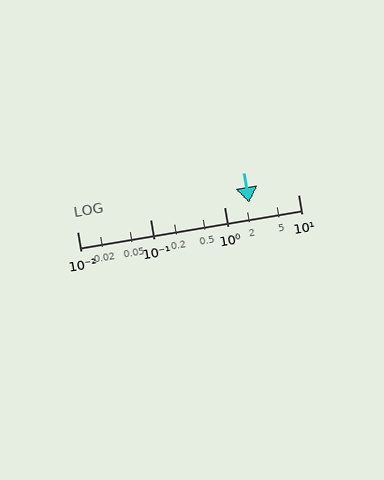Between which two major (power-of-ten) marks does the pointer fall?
The pointer is between 1 and 10.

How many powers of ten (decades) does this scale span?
The scale spans 3 decades, from 0.01 to 10.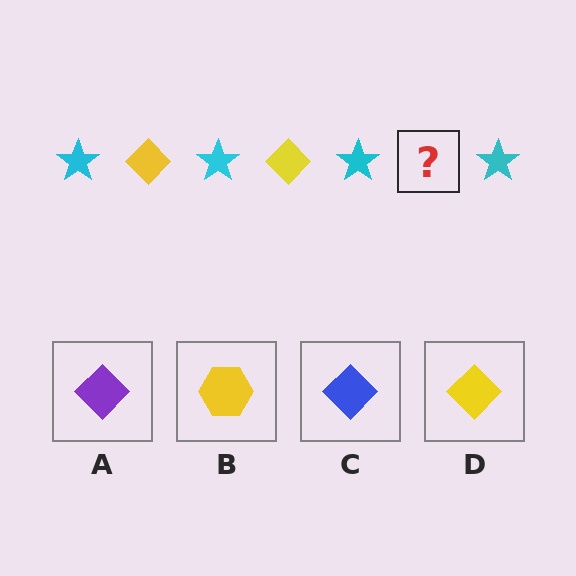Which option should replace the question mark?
Option D.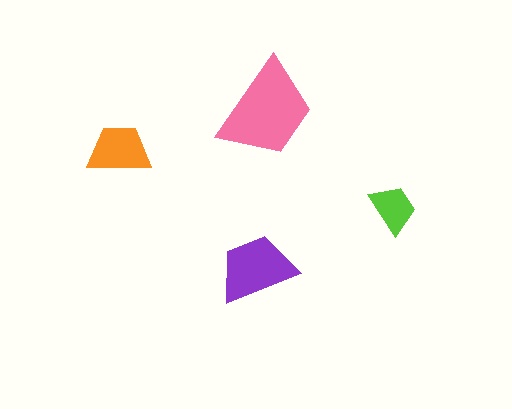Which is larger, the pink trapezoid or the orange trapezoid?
The pink one.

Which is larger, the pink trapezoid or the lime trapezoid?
The pink one.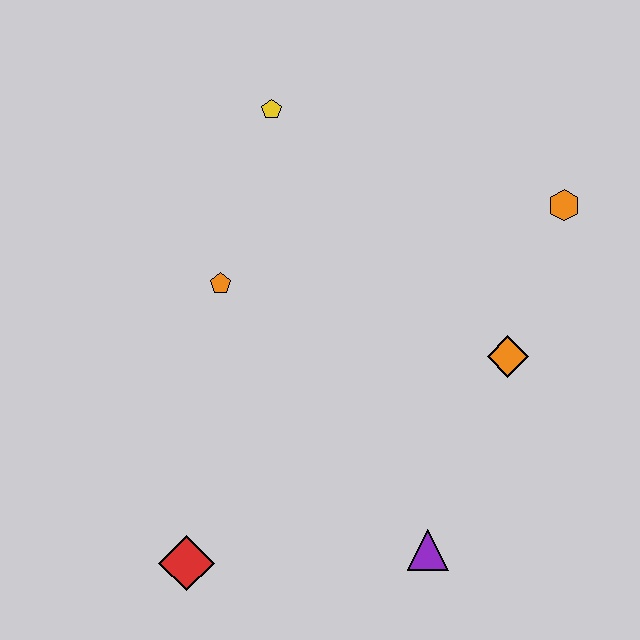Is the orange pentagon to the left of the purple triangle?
Yes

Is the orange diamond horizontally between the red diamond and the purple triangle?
No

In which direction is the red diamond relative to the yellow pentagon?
The red diamond is below the yellow pentagon.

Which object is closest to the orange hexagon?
The orange diamond is closest to the orange hexagon.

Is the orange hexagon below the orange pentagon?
No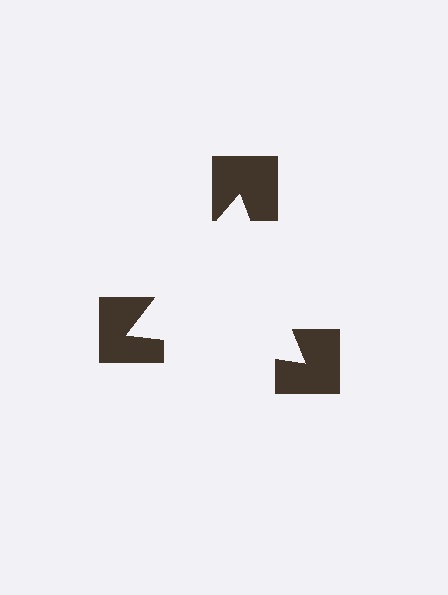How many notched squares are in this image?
There are 3 — one at each vertex of the illusory triangle.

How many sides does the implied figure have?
3 sides.